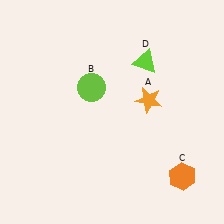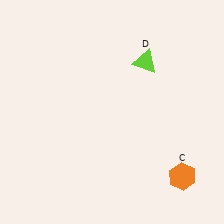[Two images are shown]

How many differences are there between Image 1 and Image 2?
There are 2 differences between the two images.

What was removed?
The orange star (A), the lime circle (B) were removed in Image 2.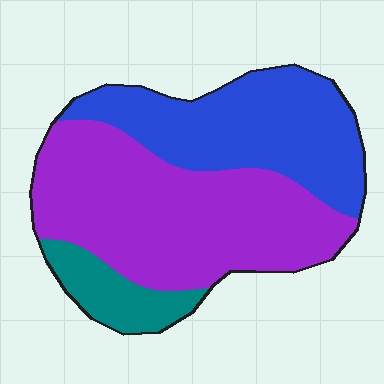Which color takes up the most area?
Purple, at roughly 55%.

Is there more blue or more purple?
Purple.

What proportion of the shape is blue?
Blue covers roughly 35% of the shape.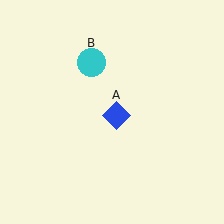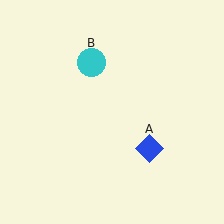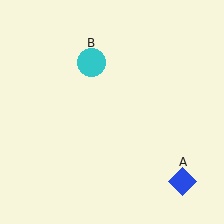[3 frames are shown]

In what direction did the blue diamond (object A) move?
The blue diamond (object A) moved down and to the right.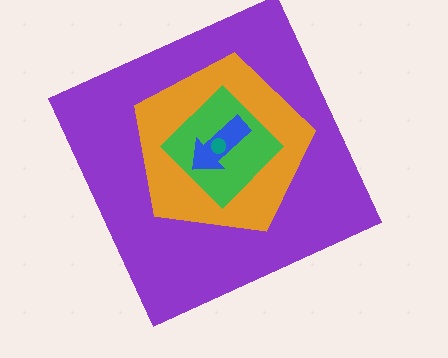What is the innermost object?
The teal circle.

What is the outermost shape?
The purple square.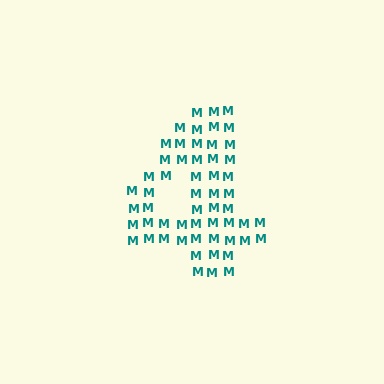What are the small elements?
The small elements are letter M's.